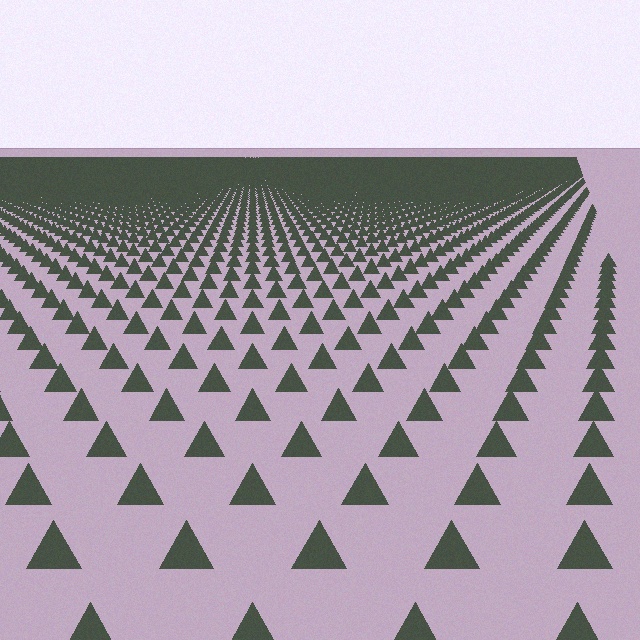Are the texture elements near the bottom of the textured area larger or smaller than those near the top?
Larger. Near the bottom, elements are closer to the viewer and appear at a bigger on-screen size.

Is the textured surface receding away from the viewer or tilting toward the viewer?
The surface is receding away from the viewer. Texture elements get smaller and denser toward the top.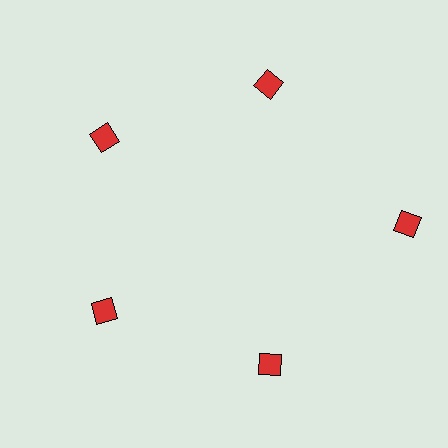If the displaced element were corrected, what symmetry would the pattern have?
It would have 5-fold rotational symmetry — the pattern would map onto itself every 72 degrees.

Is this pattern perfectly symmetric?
No. The 5 red squares are arranged in a ring, but one element near the 3 o'clock position is pushed outward from the center, breaking the 5-fold rotational symmetry.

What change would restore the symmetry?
The symmetry would be restored by moving it inward, back onto the ring so that all 5 squares sit at equal angles and equal distance from the center.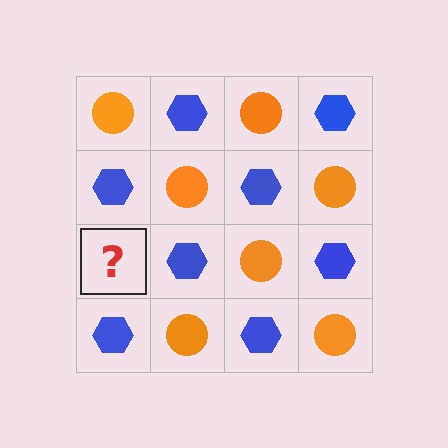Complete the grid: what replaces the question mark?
The question mark should be replaced with an orange circle.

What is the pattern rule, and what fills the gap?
The rule is that it alternates orange circle and blue hexagon in a checkerboard pattern. The gap should be filled with an orange circle.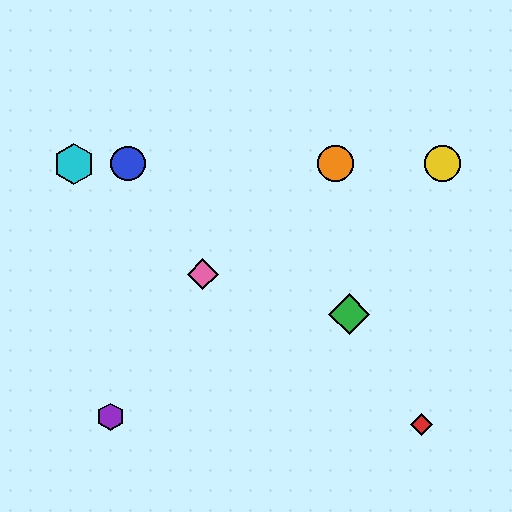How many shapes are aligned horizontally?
4 shapes (the blue circle, the yellow circle, the orange circle, the cyan hexagon) are aligned horizontally.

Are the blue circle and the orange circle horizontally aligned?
Yes, both are at y≈164.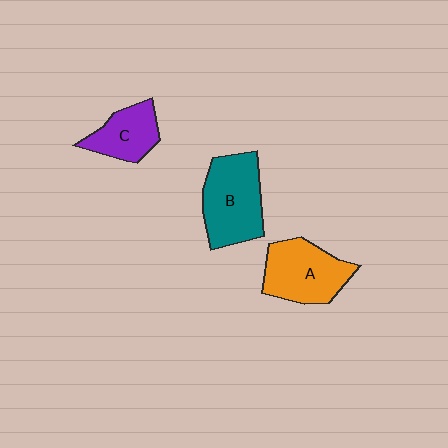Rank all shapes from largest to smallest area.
From largest to smallest: B (teal), A (orange), C (purple).